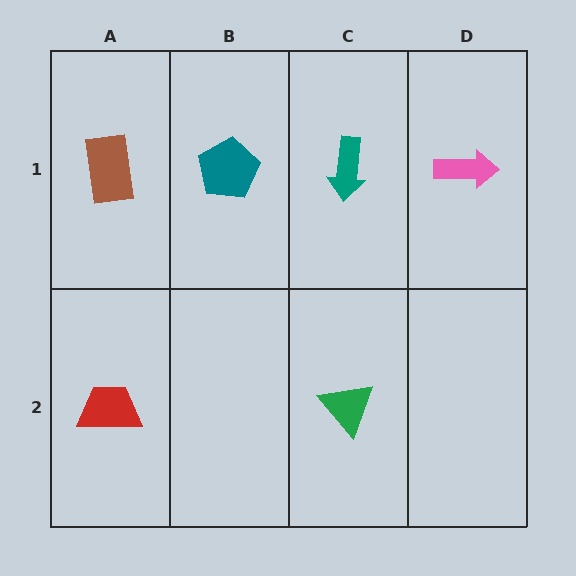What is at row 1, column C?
A teal arrow.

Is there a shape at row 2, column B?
No, that cell is empty.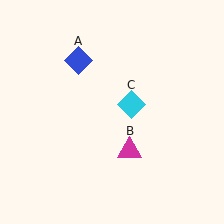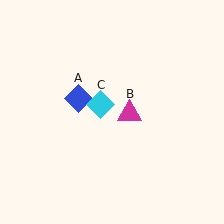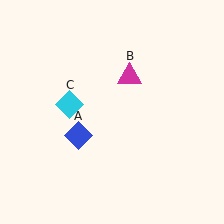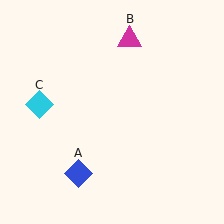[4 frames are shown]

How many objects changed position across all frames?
3 objects changed position: blue diamond (object A), magenta triangle (object B), cyan diamond (object C).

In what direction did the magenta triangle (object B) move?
The magenta triangle (object B) moved up.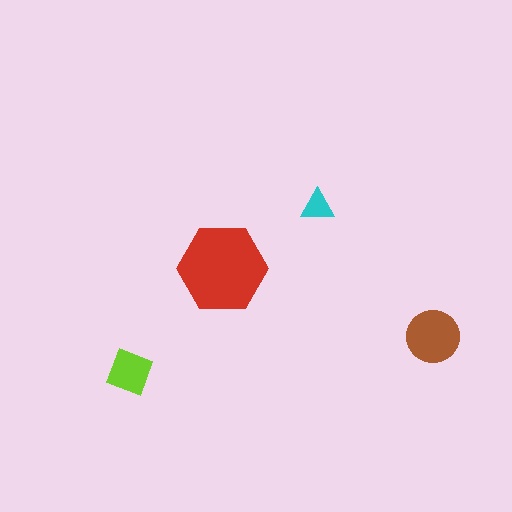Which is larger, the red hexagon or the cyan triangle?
The red hexagon.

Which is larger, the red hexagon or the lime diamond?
The red hexagon.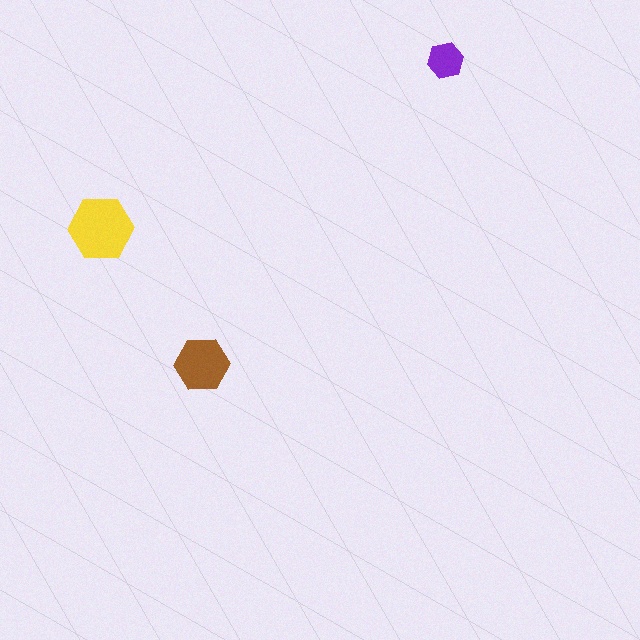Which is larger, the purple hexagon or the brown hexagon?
The brown one.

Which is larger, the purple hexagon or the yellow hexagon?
The yellow one.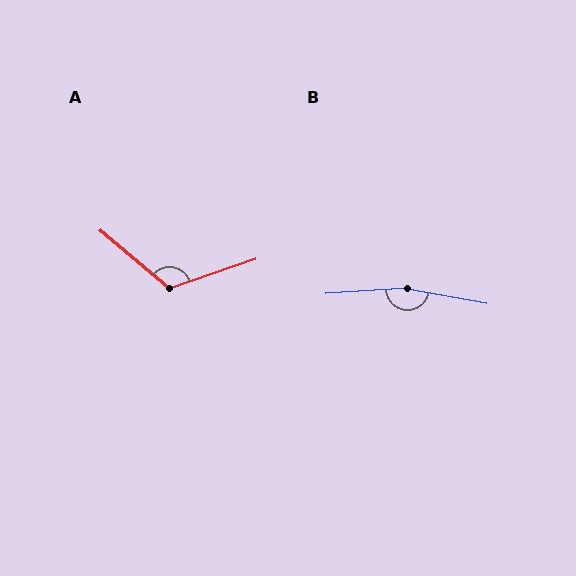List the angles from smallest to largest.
A (121°), B (165°).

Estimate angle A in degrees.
Approximately 121 degrees.